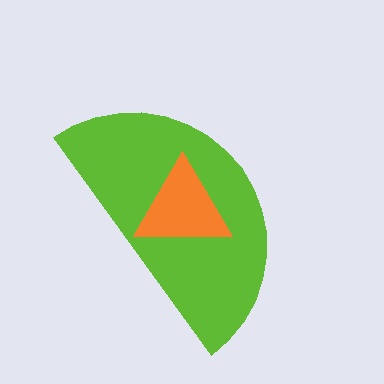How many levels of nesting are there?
2.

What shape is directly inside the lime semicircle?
The orange triangle.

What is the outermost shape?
The lime semicircle.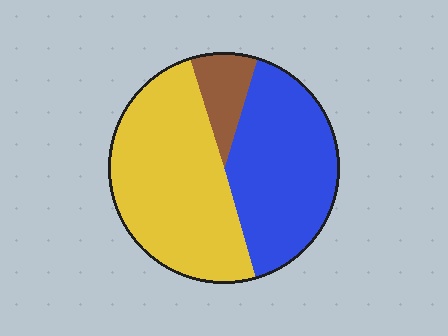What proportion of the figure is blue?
Blue takes up about two fifths (2/5) of the figure.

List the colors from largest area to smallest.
From largest to smallest: yellow, blue, brown.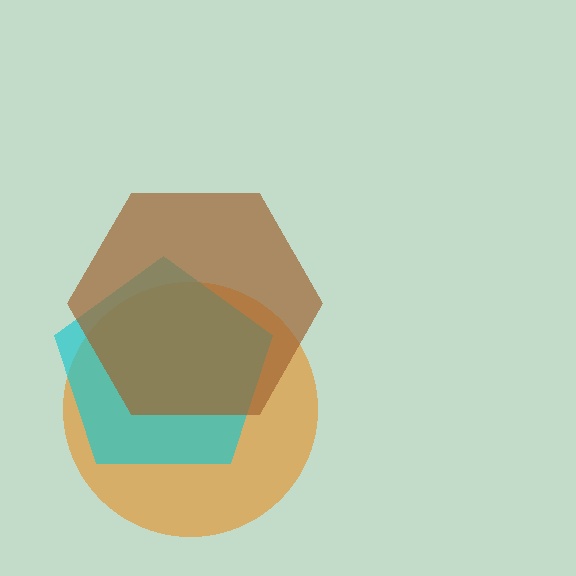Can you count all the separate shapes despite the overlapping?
Yes, there are 3 separate shapes.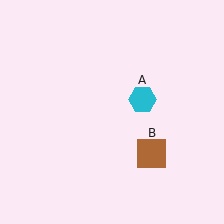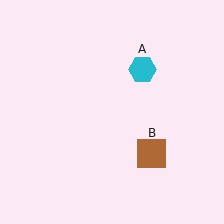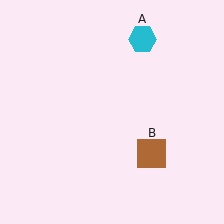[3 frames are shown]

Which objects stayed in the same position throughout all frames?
Brown square (object B) remained stationary.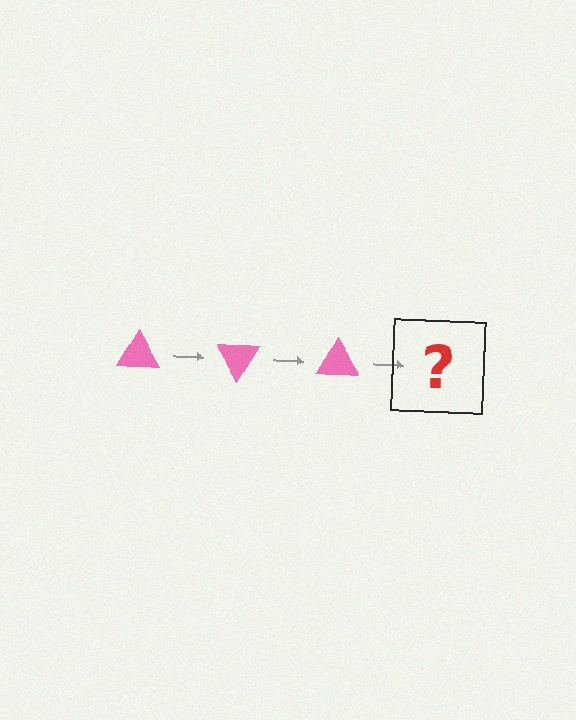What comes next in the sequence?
The next element should be a pink triangle rotated 180 degrees.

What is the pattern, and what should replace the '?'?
The pattern is that the triangle rotates 60 degrees each step. The '?' should be a pink triangle rotated 180 degrees.